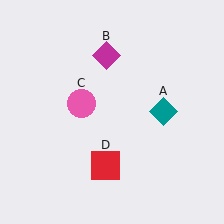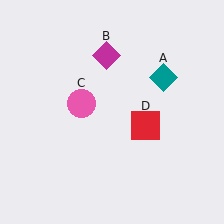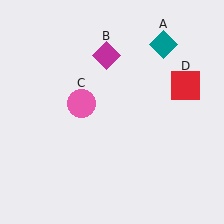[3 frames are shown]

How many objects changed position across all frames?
2 objects changed position: teal diamond (object A), red square (object D).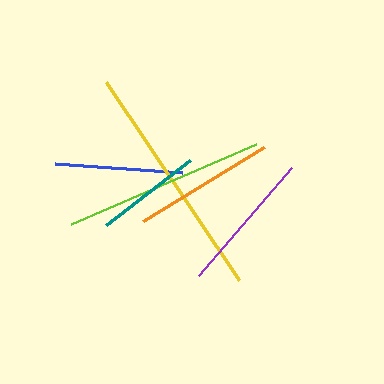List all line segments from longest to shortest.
From longest to shortest: yellow, lime, purple, orange, blue, teal.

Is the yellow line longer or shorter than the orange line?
The yellow line is longer than the orange line.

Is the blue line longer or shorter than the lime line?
The lime line is longer than the blue line.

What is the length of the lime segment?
The lime segment is approximately 201 pixels long.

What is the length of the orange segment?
The orange segment is approximately 141 pixels long.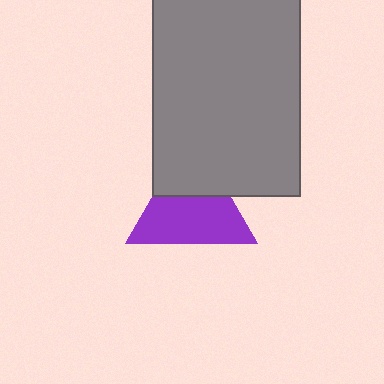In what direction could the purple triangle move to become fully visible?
The purple triangle could move down. That would shift it out from behind the gray rectangle entirely.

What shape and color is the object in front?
The object in front is a gray rectangle.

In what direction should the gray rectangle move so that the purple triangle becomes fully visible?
The gray rectangle should move up. That is the shortest direction to clear the overlap and leave the purple triangle fully visible.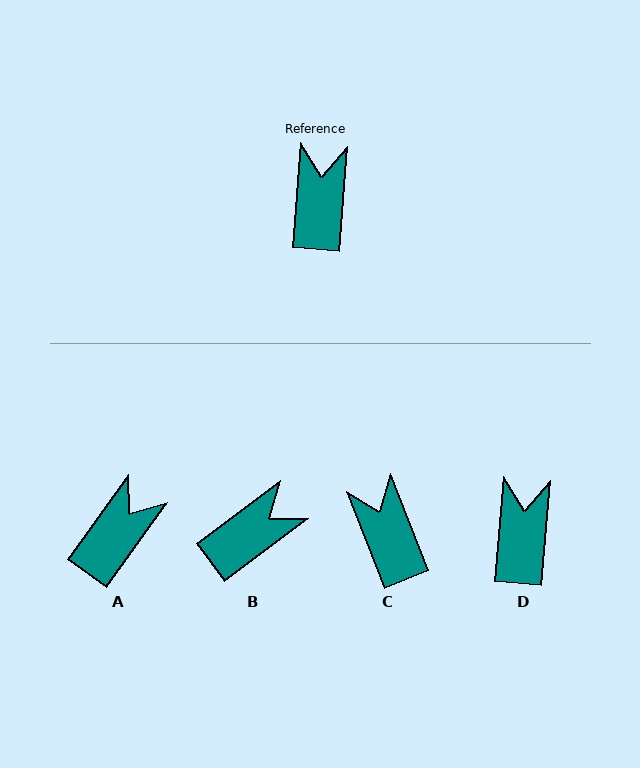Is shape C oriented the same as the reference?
No, it is off by about 27 degrees.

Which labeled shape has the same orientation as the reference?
D.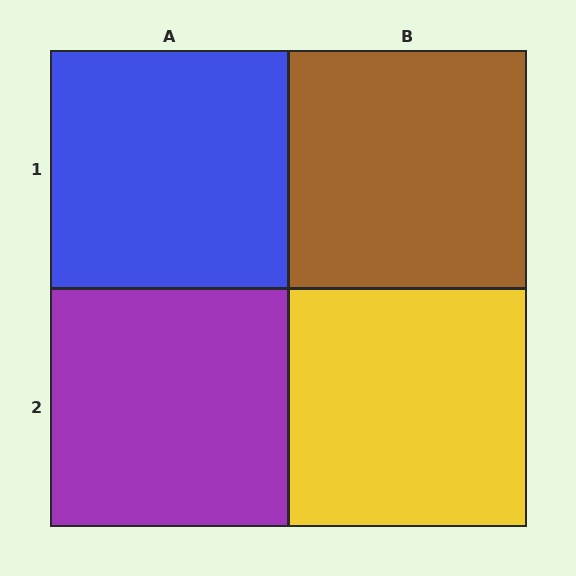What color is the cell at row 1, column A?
Blue.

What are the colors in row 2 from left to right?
Purple, yellow.